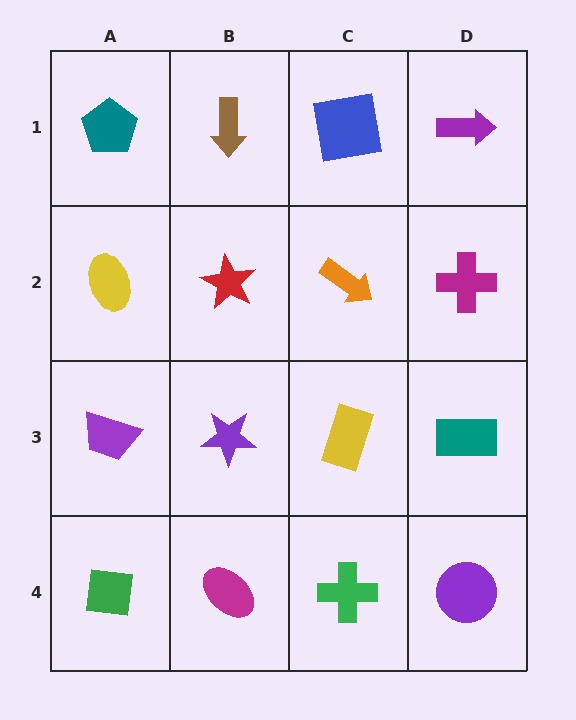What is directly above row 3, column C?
An orange arrow.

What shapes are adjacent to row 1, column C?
An orange arrow (row 2, column C), a brown arrow (row 1, column B), a purple arrow (row 1, column D).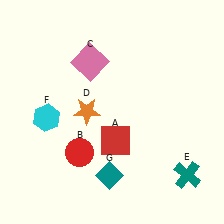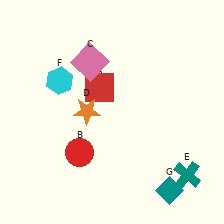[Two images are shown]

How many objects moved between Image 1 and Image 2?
3 objects moved between the two images.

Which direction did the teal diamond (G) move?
The teal diamond (G) moved right.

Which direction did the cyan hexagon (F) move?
The cyan hexagon (F) moved up.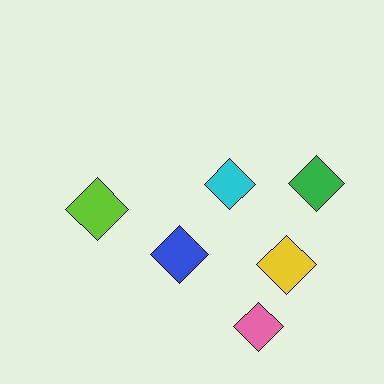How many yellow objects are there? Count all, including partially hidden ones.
There is 1 yellow object.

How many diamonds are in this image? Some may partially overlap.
There are 6 diamonds.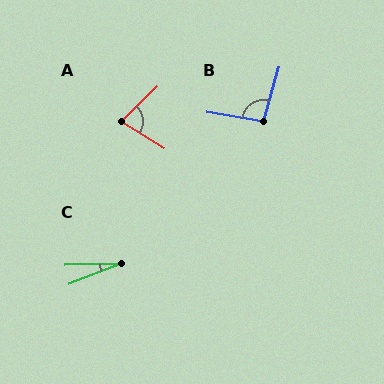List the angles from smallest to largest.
C (20°), A (76°), B (97°).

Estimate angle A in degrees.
Approximately 76 degrees.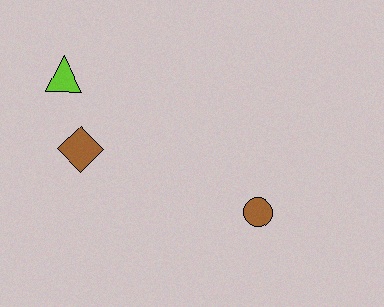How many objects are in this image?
There are 3 objects.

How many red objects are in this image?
There are no red objects.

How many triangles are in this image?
There is 1 triangle.